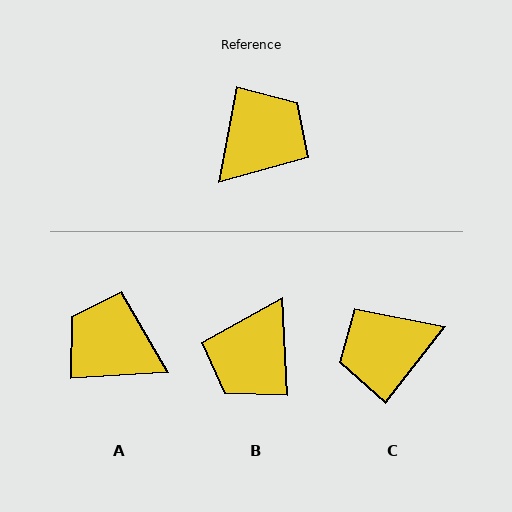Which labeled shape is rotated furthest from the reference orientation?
B, about 167 degrees away.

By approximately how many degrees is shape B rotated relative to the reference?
Approximately 167 degrees clockwise.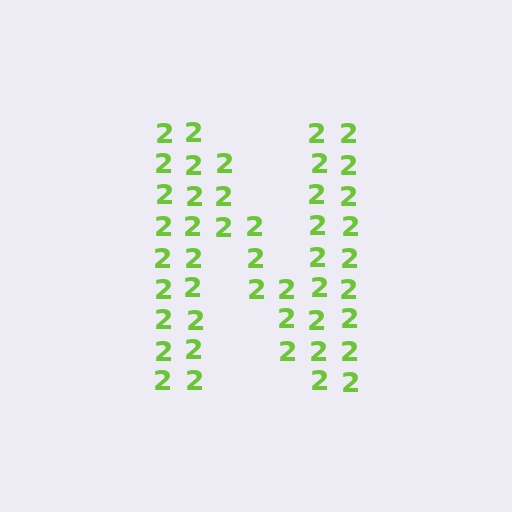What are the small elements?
The small elements are digit 2's.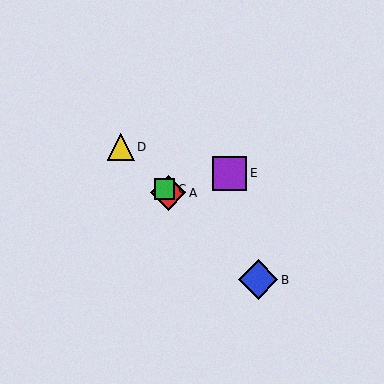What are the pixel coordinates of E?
Object E is at (230, 174).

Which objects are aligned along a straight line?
Objects A, B, C, D are aligned along a straight line.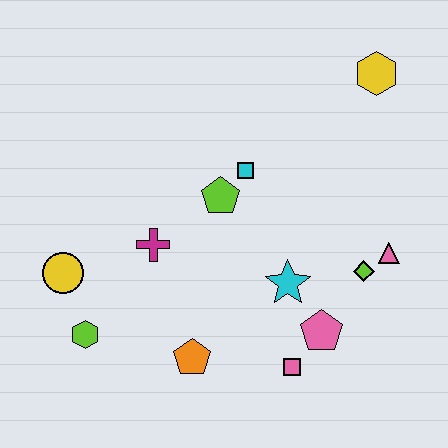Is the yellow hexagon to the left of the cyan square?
No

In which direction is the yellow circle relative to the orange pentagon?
The yellow circle is to the left of the orange pentagon.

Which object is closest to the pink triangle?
The lime diamond is closest to the pink triangle.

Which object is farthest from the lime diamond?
The yellow circle is farthest from the lime diamond.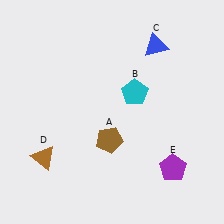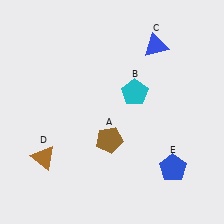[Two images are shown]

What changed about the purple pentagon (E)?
In Image 1, E is purple. In Image 2, it changed to blue.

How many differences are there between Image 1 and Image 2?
There is 1 difference between the two images.